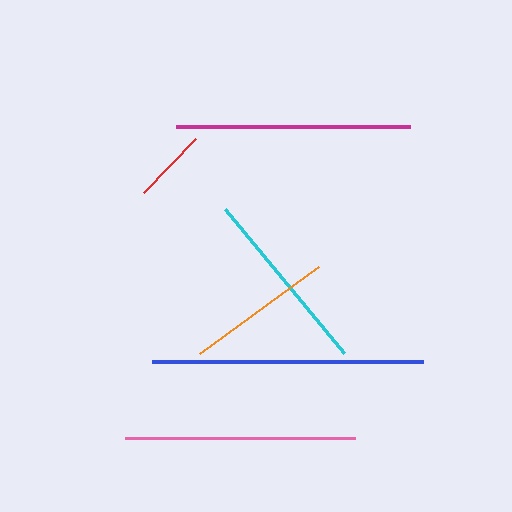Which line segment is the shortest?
The red line is the shortest at approximately 75 pixels.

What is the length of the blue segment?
The blue segment is approximately 271 pixels long.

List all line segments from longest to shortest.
From longest to shortest: blue, magenta, pink, cyan, orange, red.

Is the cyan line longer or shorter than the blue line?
The blue line is longer than the cyan line.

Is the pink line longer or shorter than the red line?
The pink line is longer than the red line.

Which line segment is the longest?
The blue line is the longest at approximately 271 pixels.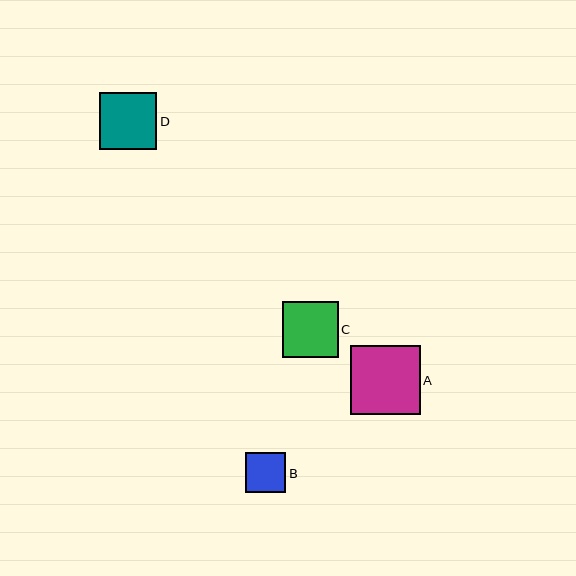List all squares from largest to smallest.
From largest to smallest: A, D, C, B.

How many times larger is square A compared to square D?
Square A is approximately 1.2 times the size of square D.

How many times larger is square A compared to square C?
Square A is approximately 1.2 times the size of square C.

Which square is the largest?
Square A is the largest with a size of approximately 70 pixels.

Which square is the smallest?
Square B is the smallest with a size of approximately 40 pixels.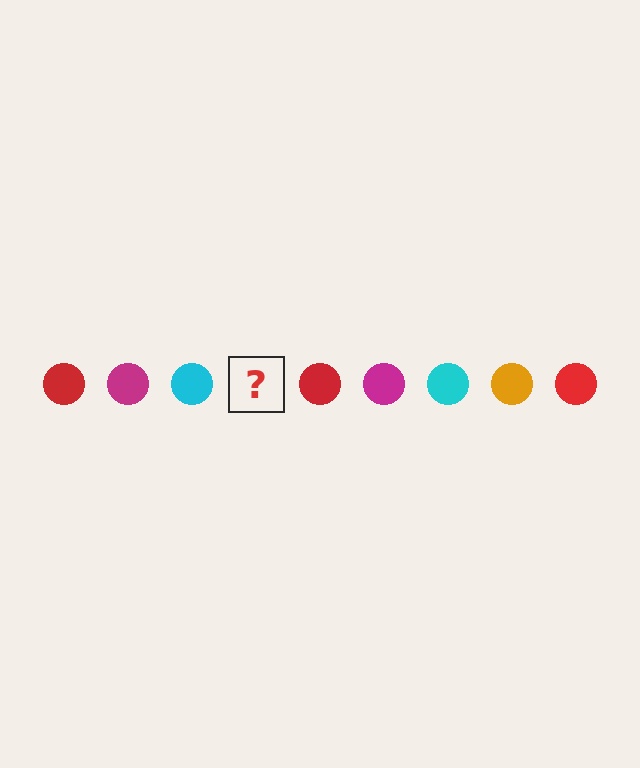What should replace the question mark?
The question mark should be replaced with an orange circle.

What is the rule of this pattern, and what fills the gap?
The rule is that the pattern cycles through red, magenta, cyan, orange circles. The gap should be filled with an orange circle.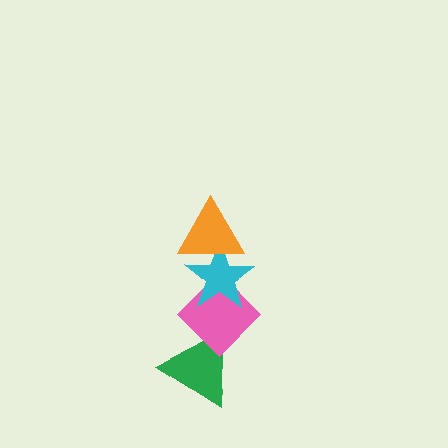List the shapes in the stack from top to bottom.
From top to bottom: the orange triangle, the cyan star, the pink diamond, the green triangle.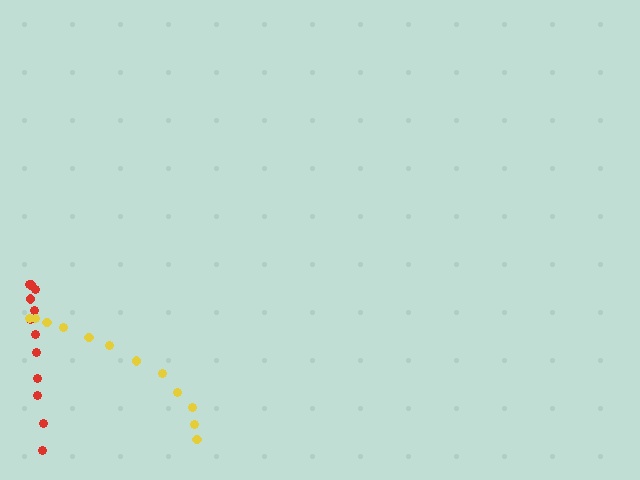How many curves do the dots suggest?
There are 2 distinct paths.